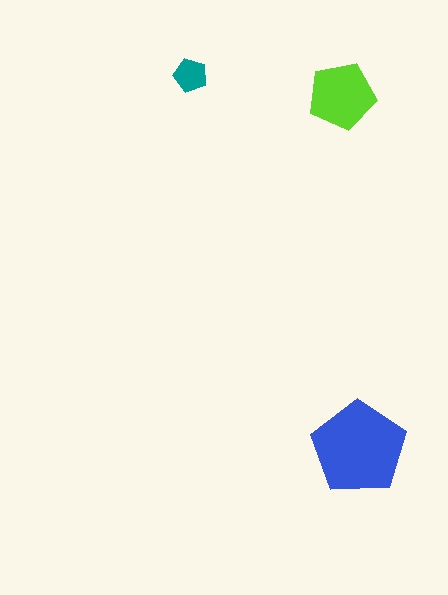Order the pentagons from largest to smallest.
the blue one, the lime one, the teal one.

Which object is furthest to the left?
The teal pentagon is leftmost.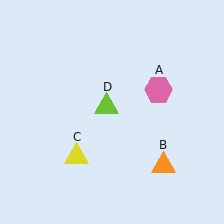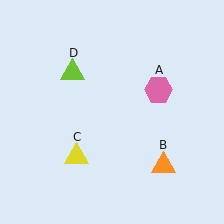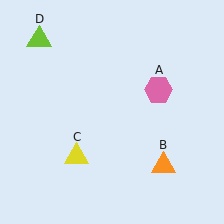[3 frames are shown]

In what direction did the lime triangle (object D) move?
The lime triangle (object D) moved up and to the left.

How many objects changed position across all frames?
1 object changed position: lime triangle (object D).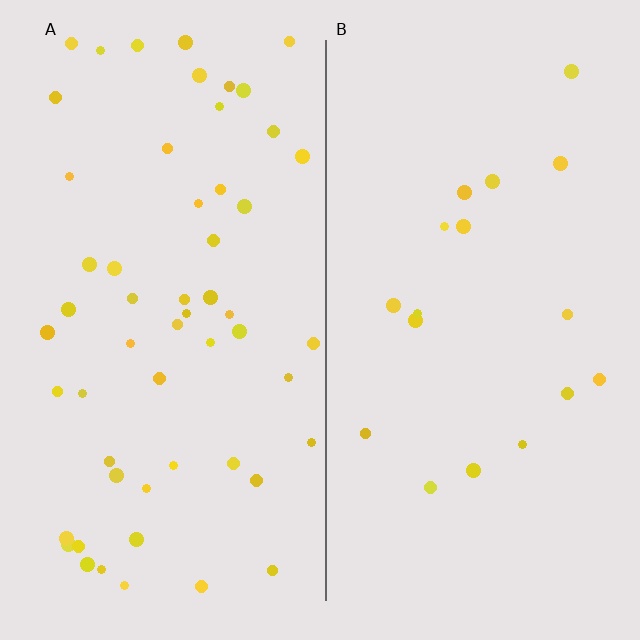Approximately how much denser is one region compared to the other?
Approximately 3.1× — region A over region B.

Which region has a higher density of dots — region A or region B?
A (the left).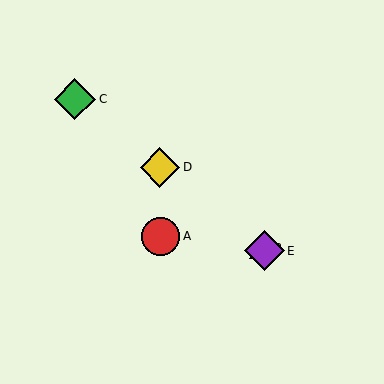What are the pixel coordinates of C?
Object C is at (75, 99).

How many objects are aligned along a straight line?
4 objects (B, C, D, E) are aligned along a straight line.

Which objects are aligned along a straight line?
Objects B, C, D, E are aligned along a straight line.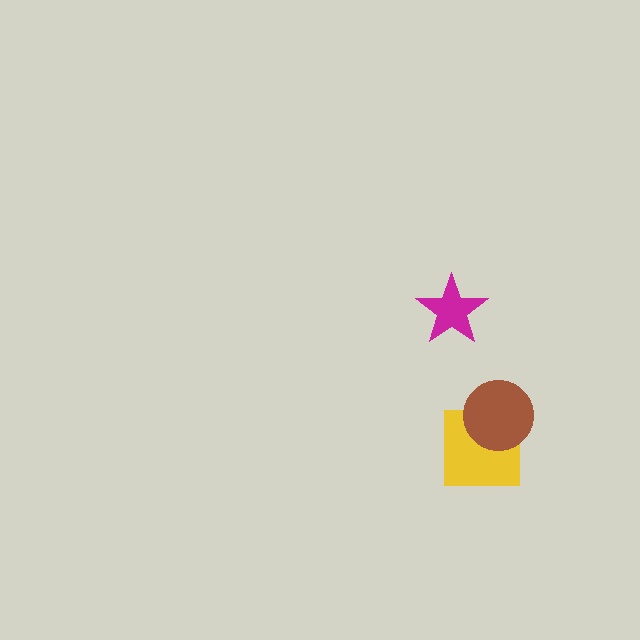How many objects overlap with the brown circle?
1 object overlaps with the brown circle.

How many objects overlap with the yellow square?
1 object overlaps with the yellow square.